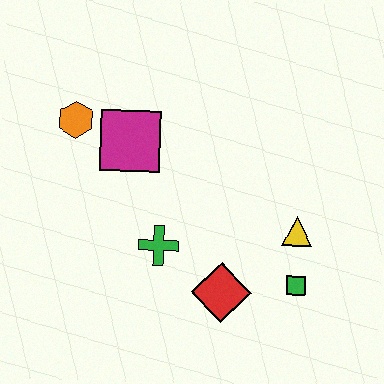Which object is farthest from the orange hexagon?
The green square is farthest from the orange hexagon.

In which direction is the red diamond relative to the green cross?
The red diamond is to the right of the green cross.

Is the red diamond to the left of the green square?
Yes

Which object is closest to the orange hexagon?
The magenta square is closest to the orange hexagon.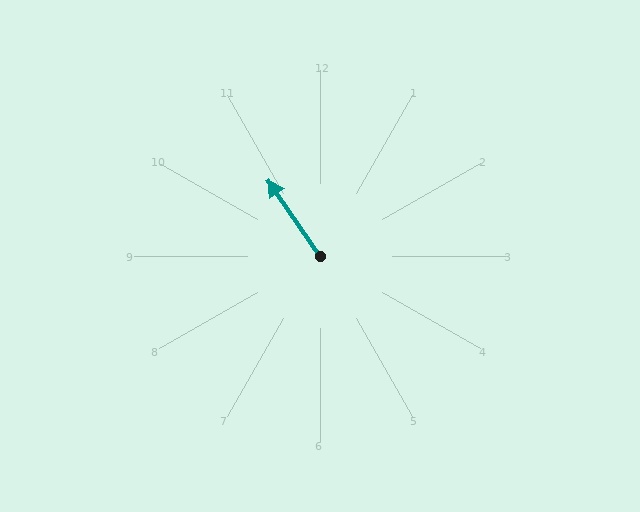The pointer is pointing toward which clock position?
Roughly 11 o'clock.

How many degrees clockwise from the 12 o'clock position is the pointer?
Approximately 325 degrees.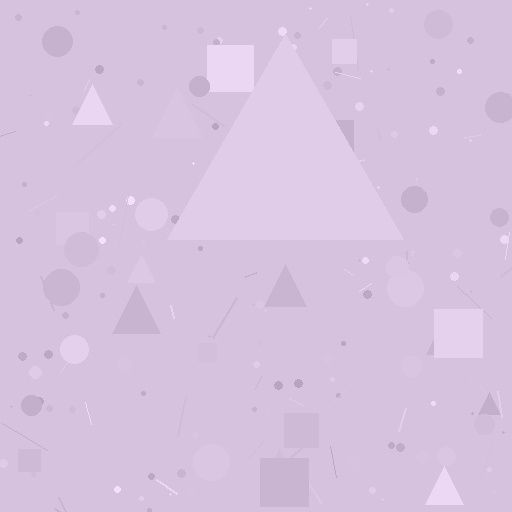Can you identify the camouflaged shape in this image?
The camouflaged shape is a triangle.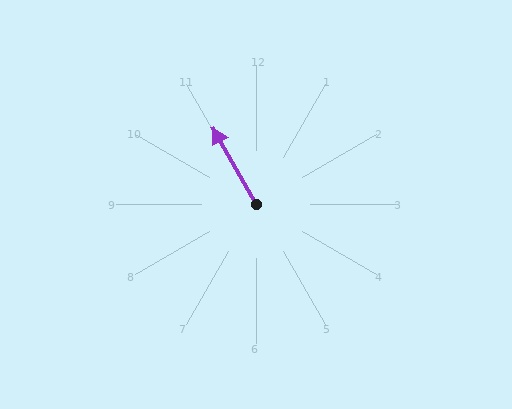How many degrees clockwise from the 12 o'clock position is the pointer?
Approximately 331 degrees.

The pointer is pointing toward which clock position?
Roughly 11 o'clock.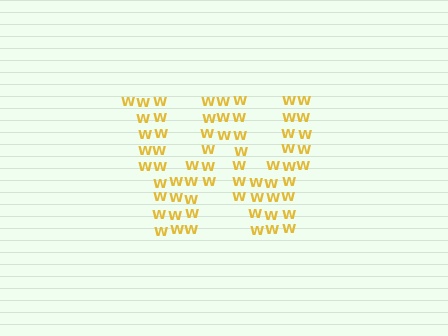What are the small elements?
The small elements are letter W's.